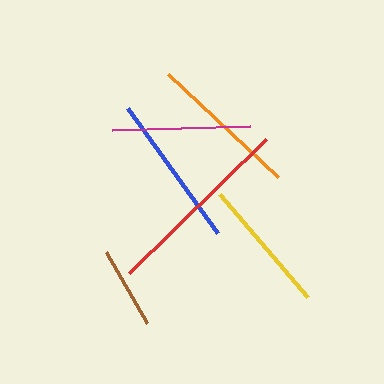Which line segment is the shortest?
The brown line is the shortest at approximately 82 pixels.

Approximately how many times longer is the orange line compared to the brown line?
The orange line is approximately 1.8 times the length of the brown line.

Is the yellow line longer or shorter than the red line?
The red line is longer than the yellow line.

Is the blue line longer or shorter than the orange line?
The blue line is longer than the orange line.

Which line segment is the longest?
The red line is the longest at approximately 192 pixels.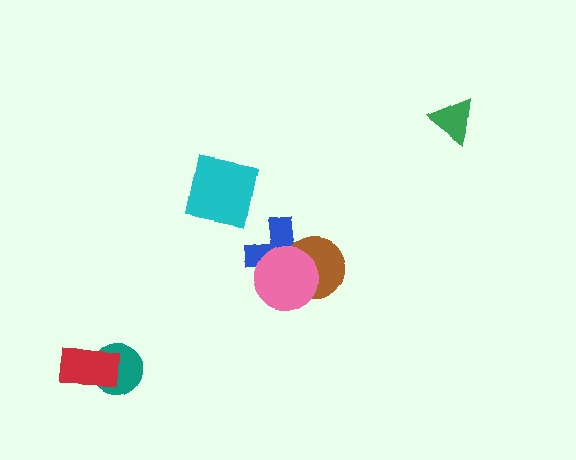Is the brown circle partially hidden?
Yes, it is partially covered by another shape.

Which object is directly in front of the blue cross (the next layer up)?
The brown circle is directly in front of the blue cross.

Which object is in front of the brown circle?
The pink circle is in front of the brown circle.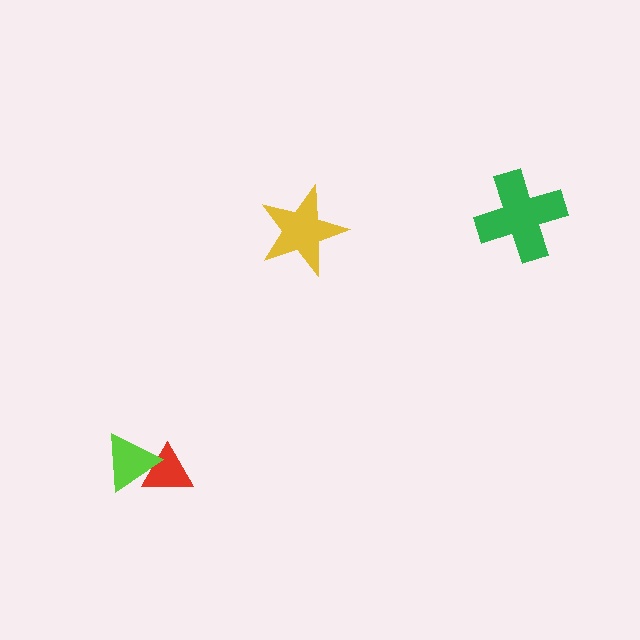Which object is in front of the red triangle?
The lime triangle is in front of the red triangle.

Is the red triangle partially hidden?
Yes, it is partially covered by another shape.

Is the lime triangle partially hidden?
No, no other shape covers it.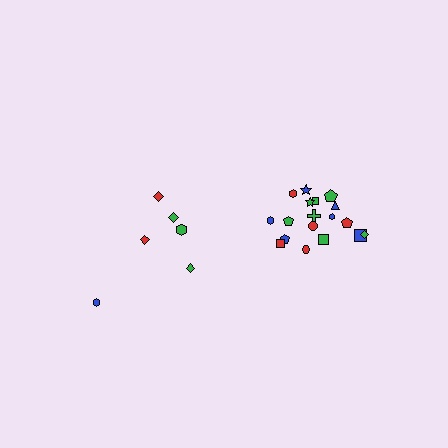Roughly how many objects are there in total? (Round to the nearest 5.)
Roughly 25 objects in total.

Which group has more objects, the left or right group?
The right group.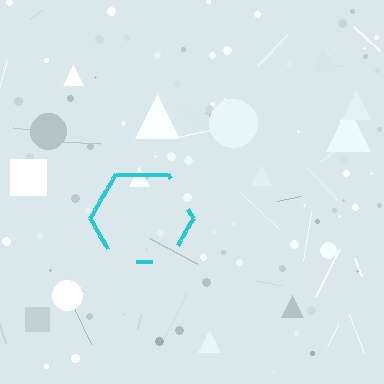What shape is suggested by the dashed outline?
The dashed outline suggests a hexagon.